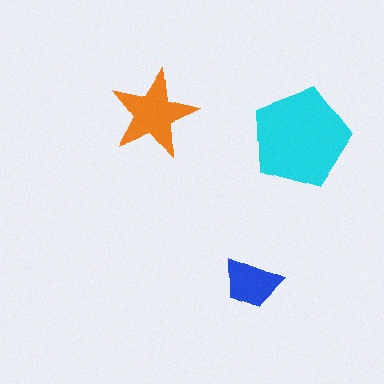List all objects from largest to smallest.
The cyan pentagon, the orange star, the blue trapezoid.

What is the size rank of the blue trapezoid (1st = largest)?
3rd.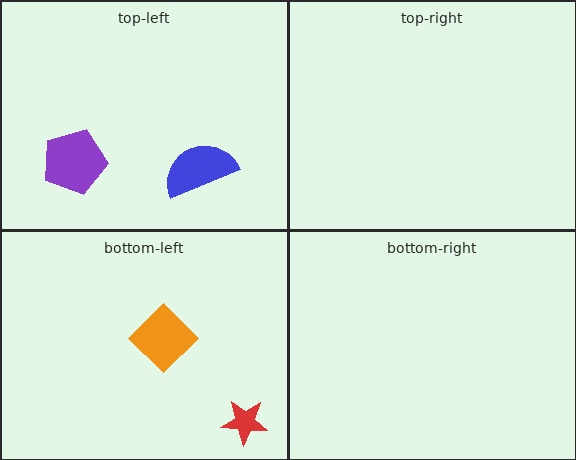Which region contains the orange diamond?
The bottom-left region.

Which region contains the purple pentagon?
The top-left region.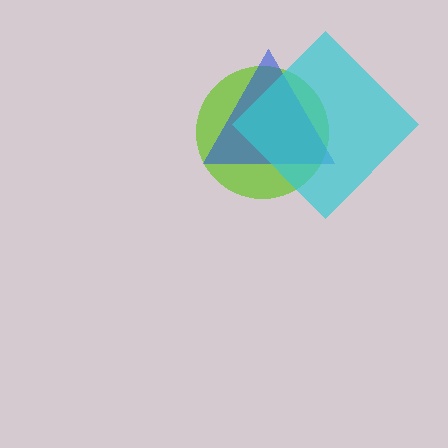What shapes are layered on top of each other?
The layered shapes are: a lime circle, a blue triangle, a cyan diamond.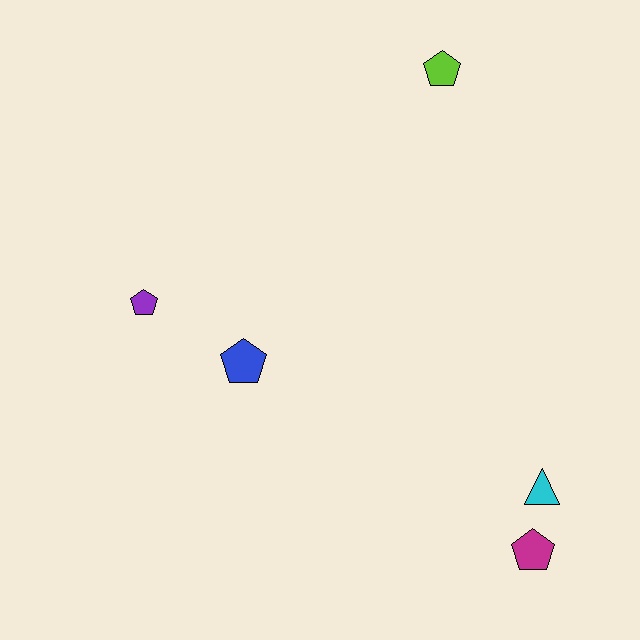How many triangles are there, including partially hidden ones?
There is 1 triangle.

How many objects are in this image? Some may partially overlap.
There are 5 objects.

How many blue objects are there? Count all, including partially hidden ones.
There is 1 blue object.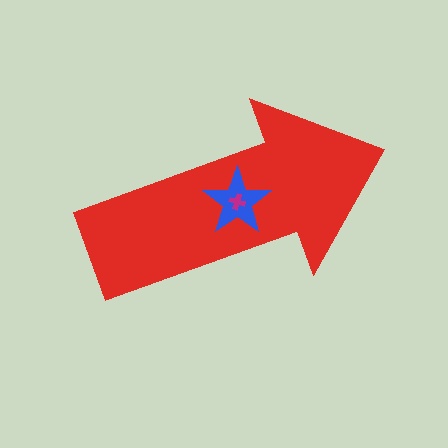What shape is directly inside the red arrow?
The blue star.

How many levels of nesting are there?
3.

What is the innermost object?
The magenta cross.